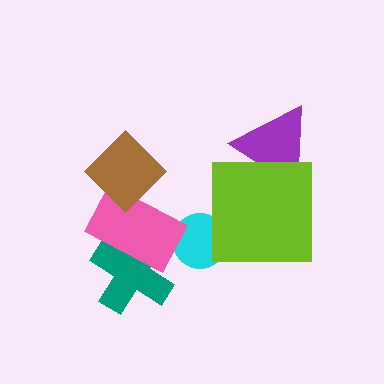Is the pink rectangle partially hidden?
Yes, it is partially covered by another shape.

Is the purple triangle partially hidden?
Yes, it is partially covered by another shape.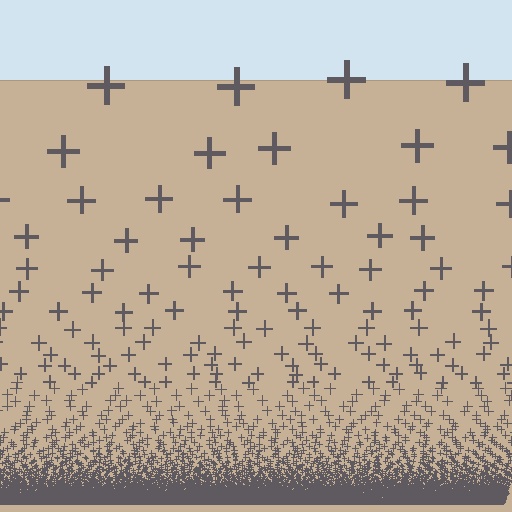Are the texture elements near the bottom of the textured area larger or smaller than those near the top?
Smaller. The gradient is inverted — elements near the bottom are smaller and denser.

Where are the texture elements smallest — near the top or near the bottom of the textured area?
Near the bottom.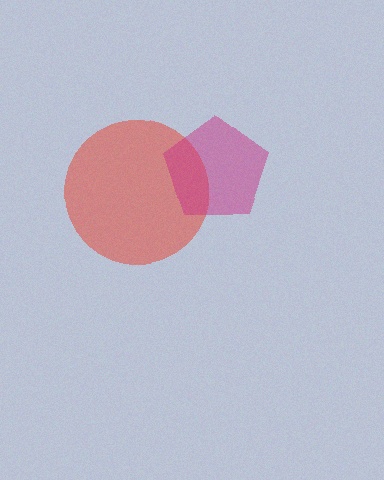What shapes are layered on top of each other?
The layered shapes are: a red circle, a magenta pentagon.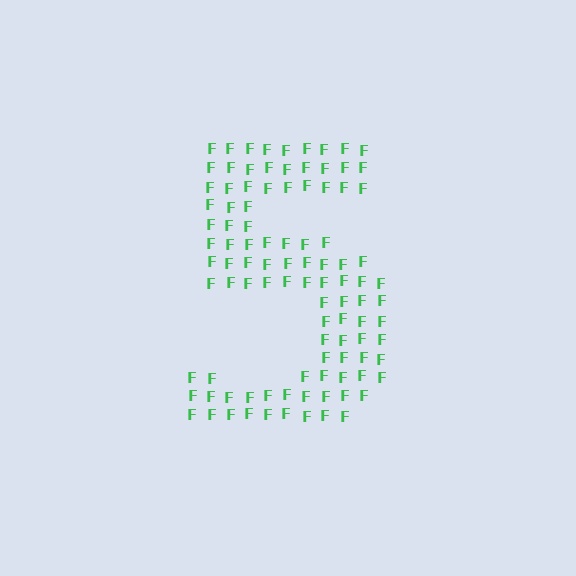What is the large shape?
The large shape is the digit 5.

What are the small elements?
The small elements are letter F's.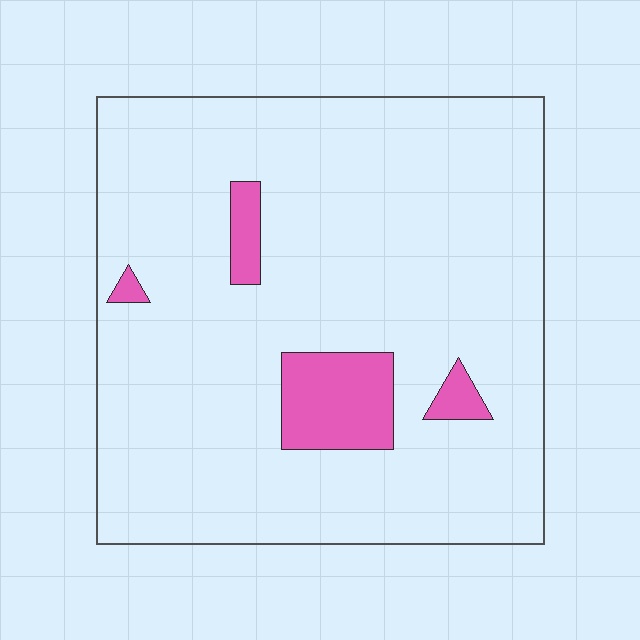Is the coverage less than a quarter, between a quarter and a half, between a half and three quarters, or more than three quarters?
Less than a quarter.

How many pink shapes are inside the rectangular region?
4.